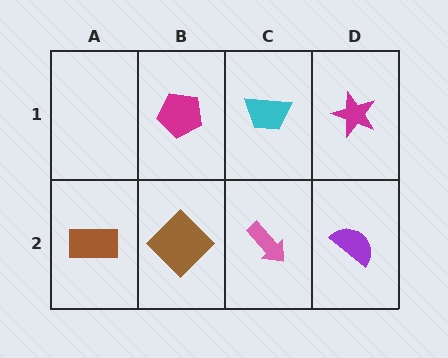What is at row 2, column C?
A pink arrow.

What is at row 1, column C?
A cyan trapezoid.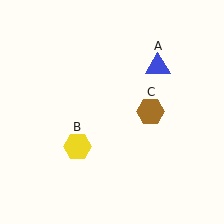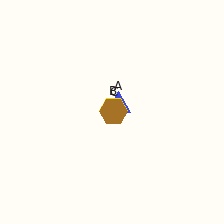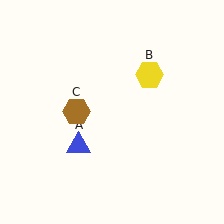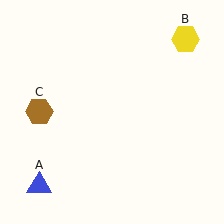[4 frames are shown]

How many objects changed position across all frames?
3 objects changed position: blue triangle (object A), yellow hexagon (object B), brown hexagon (object C).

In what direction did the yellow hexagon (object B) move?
The yellow hexagon (object B) moved up and to the right.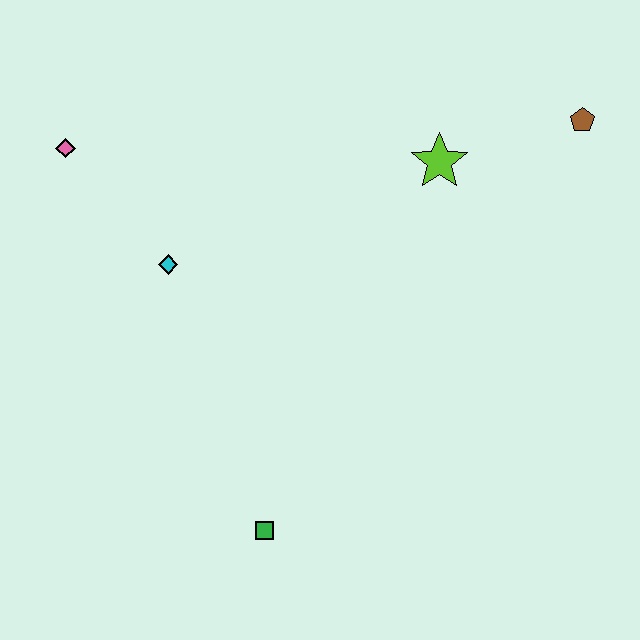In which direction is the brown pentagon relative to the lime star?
The brown pentagon is to the right of the lime star.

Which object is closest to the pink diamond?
The cyan diamond is closest to the pink diamond.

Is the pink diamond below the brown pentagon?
Yes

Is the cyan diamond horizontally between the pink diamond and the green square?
Yes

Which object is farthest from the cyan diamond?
The brown pentagon is farthest from the cyan diamond.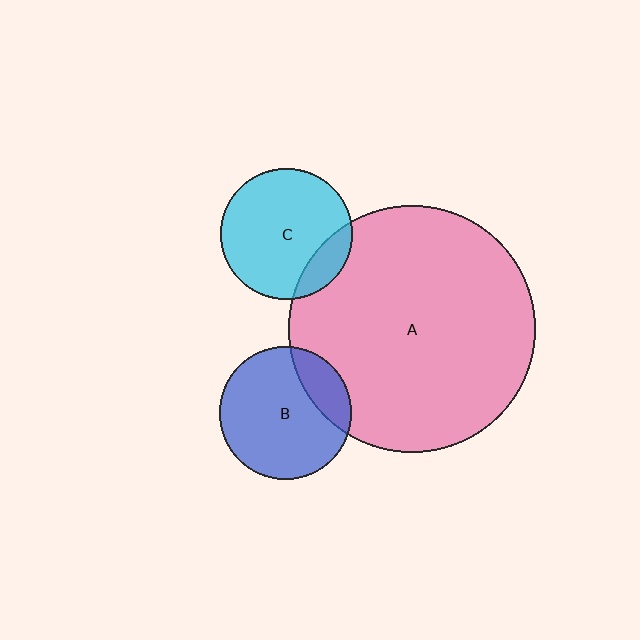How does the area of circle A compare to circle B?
Approximately 3.5 times.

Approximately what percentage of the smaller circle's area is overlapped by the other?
Approximately 15%.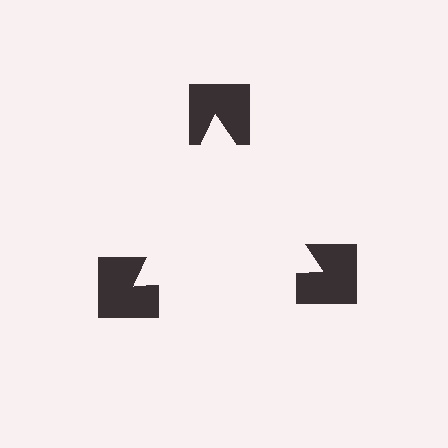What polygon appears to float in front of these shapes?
An illusory triangle — its edges are inferred from the aligned wedge cuts in the notched squares, not physically drawn.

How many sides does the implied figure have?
3 sides.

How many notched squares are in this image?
There are 3 — one at each vertex of the illusory triangle.